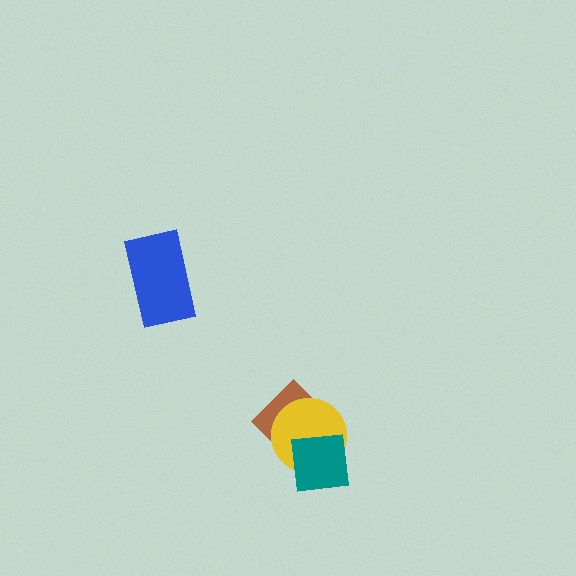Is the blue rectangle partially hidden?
No, no other shape covers it.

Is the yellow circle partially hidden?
Yes, it is partially covered by another shape.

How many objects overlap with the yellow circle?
2 objects overlap with the yellow circle.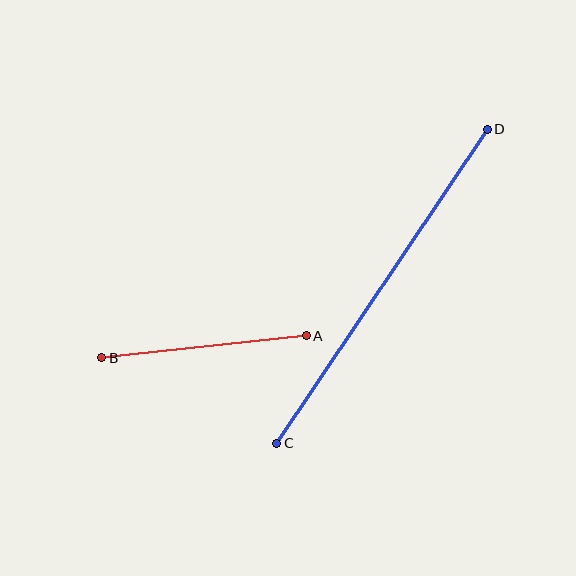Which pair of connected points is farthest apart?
Points C and D are farthest apart.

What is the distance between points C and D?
The distance is approximately 378 pixels.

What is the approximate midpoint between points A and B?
The midpoint is at approximately (204, 347) pixels.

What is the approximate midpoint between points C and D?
The midpoint is at approximately (382, 286) pixels.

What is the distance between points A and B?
The distance is approximately 205 pixels.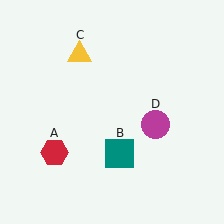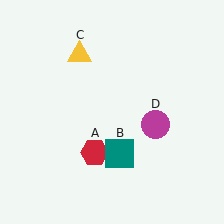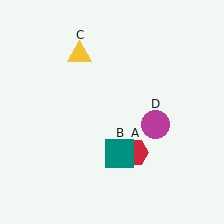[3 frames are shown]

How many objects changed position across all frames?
1 object changed position: red hexagon (object A).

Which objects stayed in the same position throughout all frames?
Teal square (object B) and yellow triangle (object C) and magenta circle (object D) remained stationary.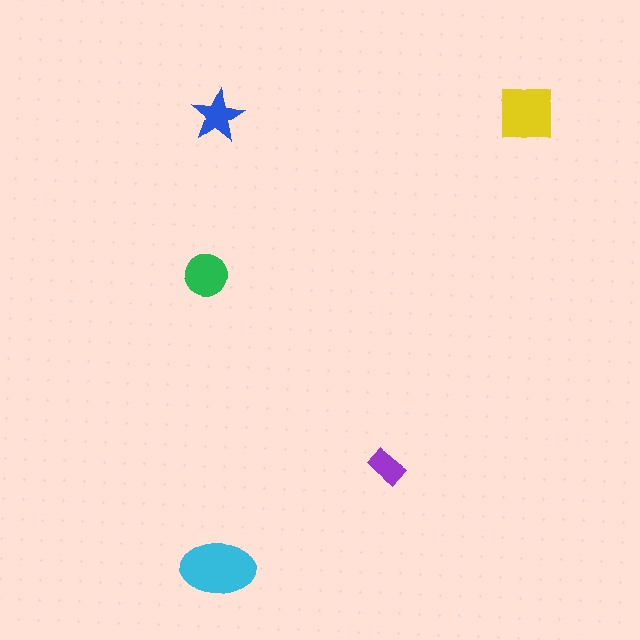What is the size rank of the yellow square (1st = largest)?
2nd.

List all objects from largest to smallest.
The cyan ellipse, the yellow square, the green circle, the blue star, the purple rectangle.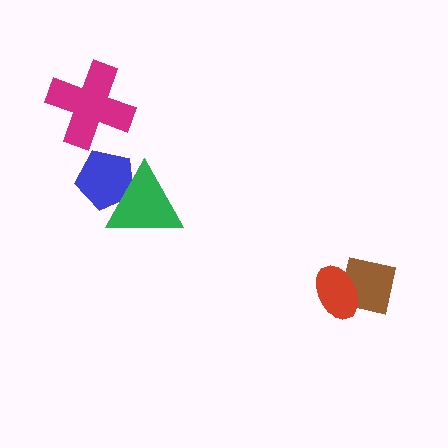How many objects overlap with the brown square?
1 object overlaps with the brown square.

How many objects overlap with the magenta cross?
0 objects overlap with the magenta cross.